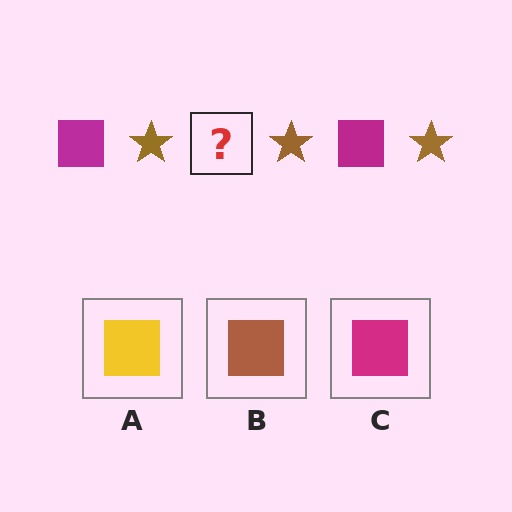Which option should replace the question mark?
Option C.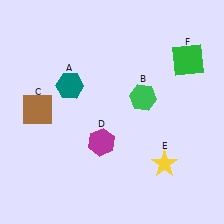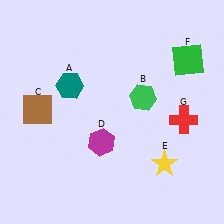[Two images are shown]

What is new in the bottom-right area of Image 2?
A red cross (G) was added in the bottom-right area of Image 2.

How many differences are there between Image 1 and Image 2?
There is 1 difference between the two images.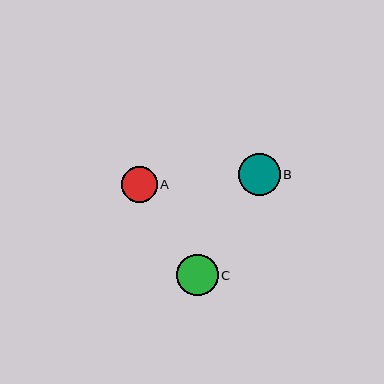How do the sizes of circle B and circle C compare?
Circle B and circle C are approximately the same size.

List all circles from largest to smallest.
From largest to smallest: B, C, A.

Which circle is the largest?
Circle B is the largest with a size of approximately 42 pixels.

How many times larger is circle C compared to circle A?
Circle C is approximately 1.2 times the size of circle A.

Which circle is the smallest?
Circle A is the smallest with a size of approximately 36 pixels.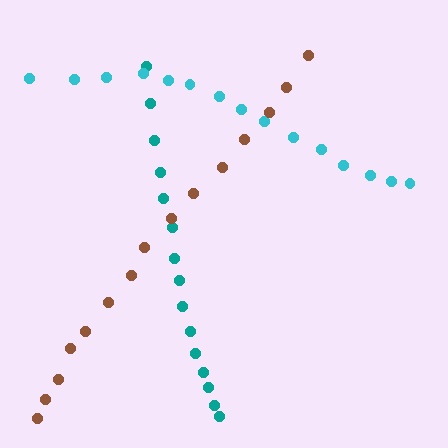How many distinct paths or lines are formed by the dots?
There are 3 distinct paths.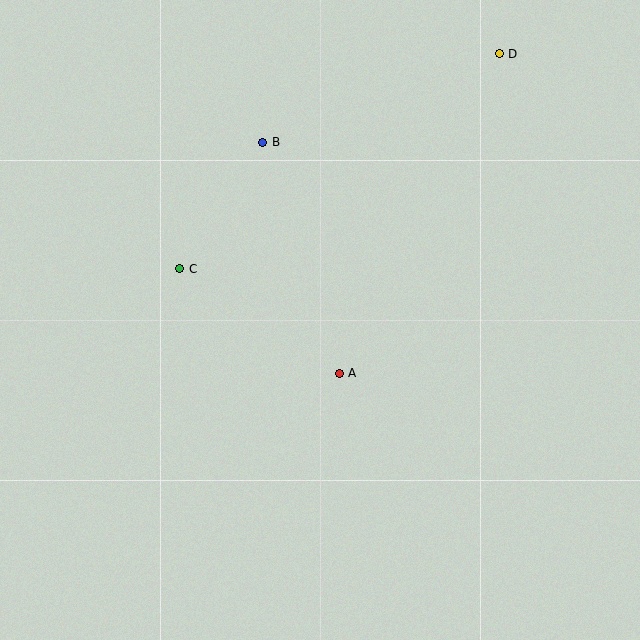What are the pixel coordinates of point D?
Point D is at (499, 54).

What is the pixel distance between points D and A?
The distance between D and A is 357 pixels.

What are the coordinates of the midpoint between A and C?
The midpoint between A and C is at (259, 321).